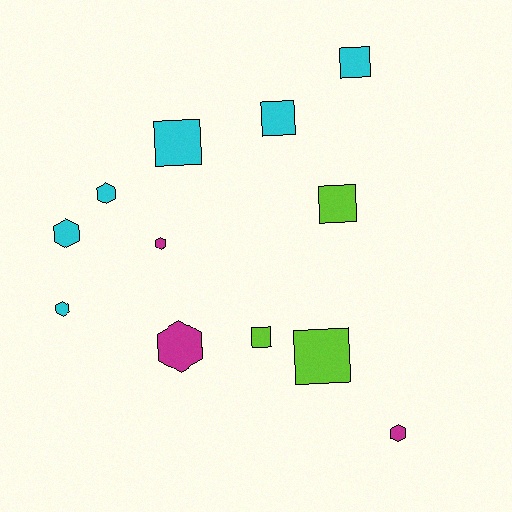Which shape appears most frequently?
Square, with 6 objects.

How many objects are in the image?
There are 12 objects.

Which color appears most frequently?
Cyan, with 6 objects.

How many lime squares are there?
There are 3 lime squares.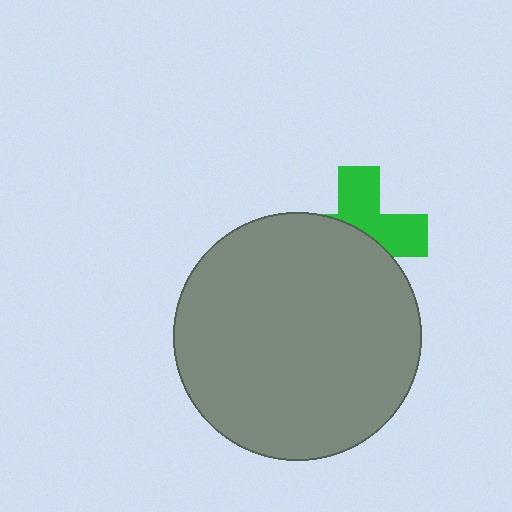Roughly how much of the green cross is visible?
About half of it is visible (roughly 47%).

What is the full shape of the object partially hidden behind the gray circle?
The partially hidden object is a green cross.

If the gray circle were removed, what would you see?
You would see the complete green cross.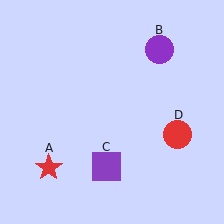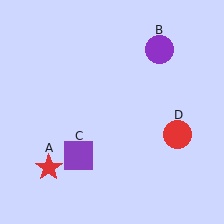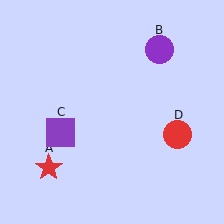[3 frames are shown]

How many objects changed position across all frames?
1 object changed position: purple square (object C).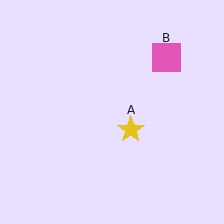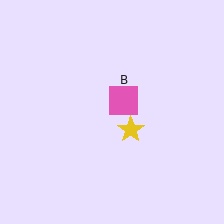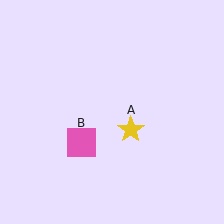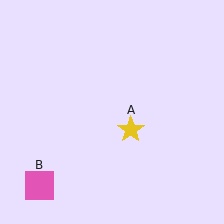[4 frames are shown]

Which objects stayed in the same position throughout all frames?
Yellow star (object A) remained stationary.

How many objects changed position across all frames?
1 object changed position: pink square (object B).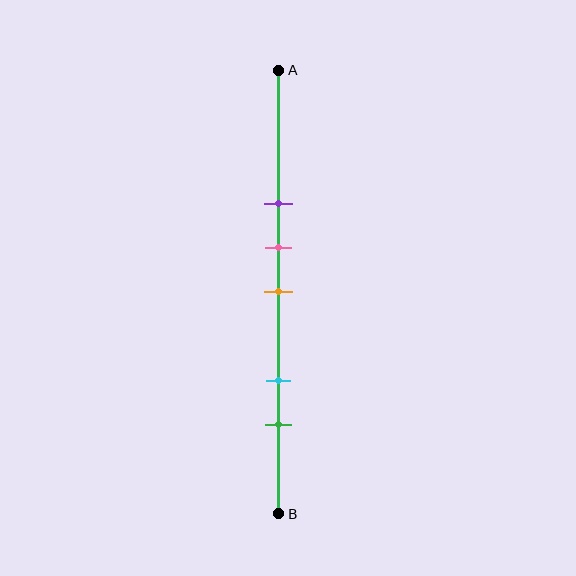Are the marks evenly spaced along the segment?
No, the marks are not evenly spaced.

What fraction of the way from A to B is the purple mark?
The purple mark is approximately 30% (0.3) of the way from A to B.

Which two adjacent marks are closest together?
The pink and orange marks are the closest adjacent pair.